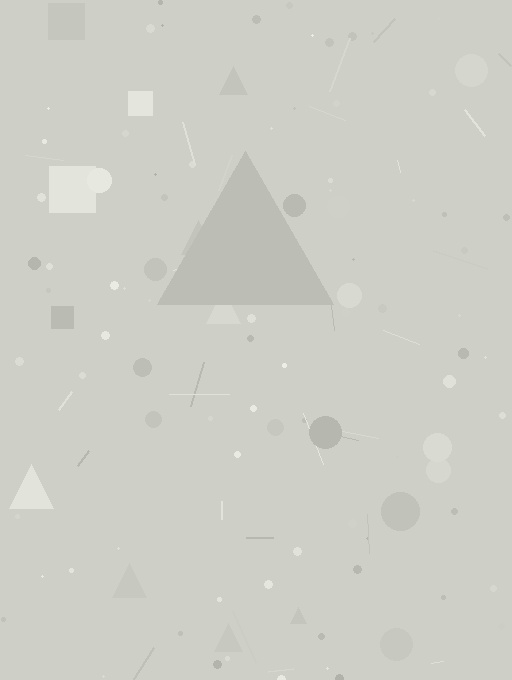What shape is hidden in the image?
A triangle is hidden in the image.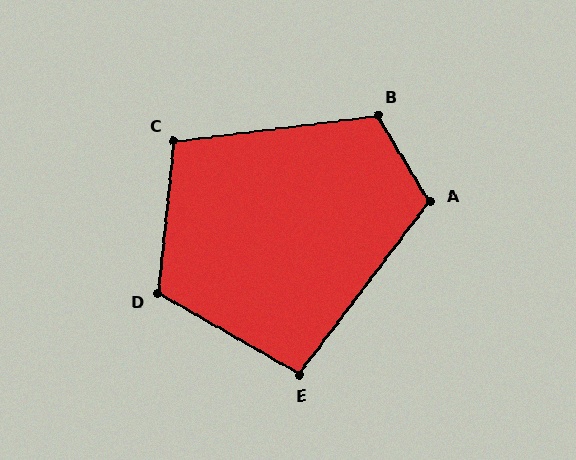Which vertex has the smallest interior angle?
E, at approximately 97 degrees.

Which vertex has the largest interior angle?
B, at approximately 114 degrees.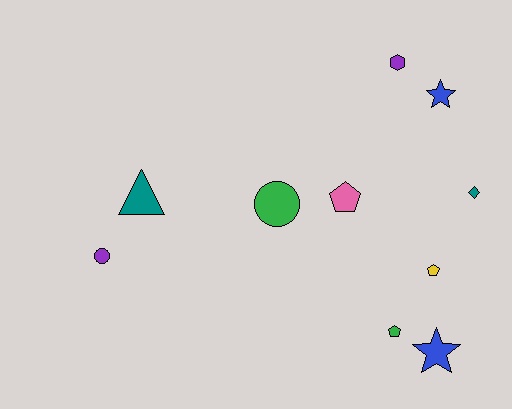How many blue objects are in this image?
There are 2 blue objects.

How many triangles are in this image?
There is 1 triangle.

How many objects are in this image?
There are 10 objects.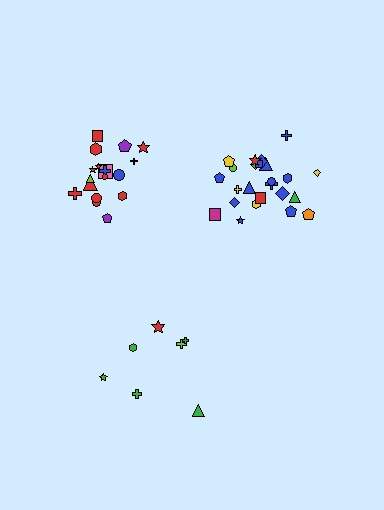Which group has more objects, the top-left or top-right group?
The top-right group.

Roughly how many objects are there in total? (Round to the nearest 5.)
Roughly 50 objects in total.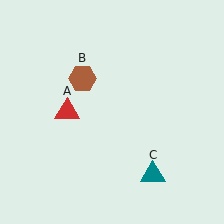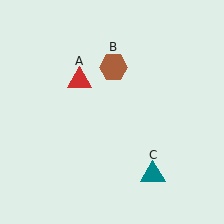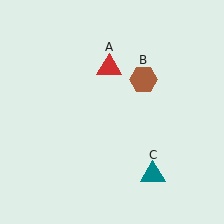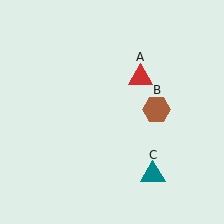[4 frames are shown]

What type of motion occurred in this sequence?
The red triangle (object A), brown hexagon (object B) rotated clockwise around the center of the scene.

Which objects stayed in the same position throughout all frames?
Teal triangle (object C) remained stationary.